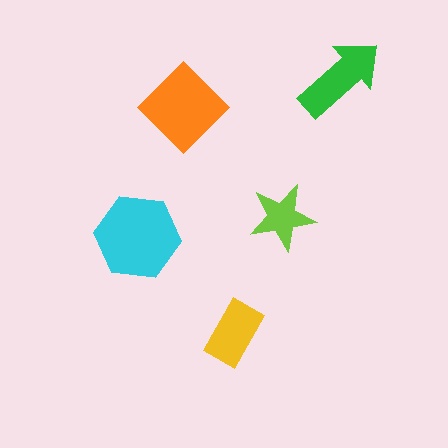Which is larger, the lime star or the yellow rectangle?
The yellow rectangle.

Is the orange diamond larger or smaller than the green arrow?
Larger.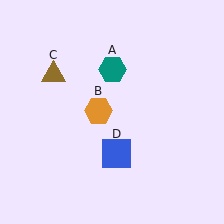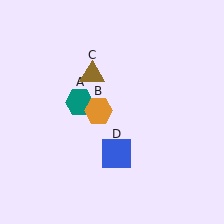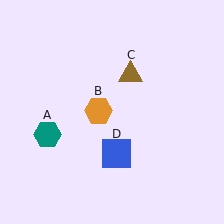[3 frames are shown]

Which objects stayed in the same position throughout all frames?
Orange hexagon (object B) and blue square (object D) remained stationary.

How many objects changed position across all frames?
2 objects changed position: teal hexagon (object A), brown triangle (object C).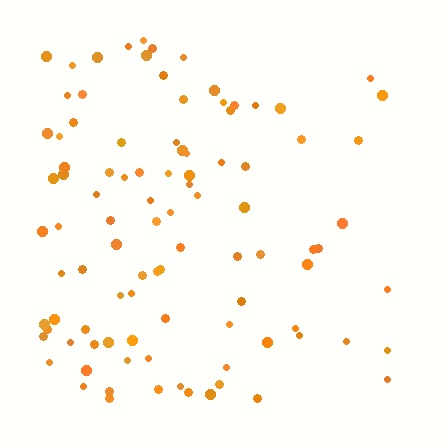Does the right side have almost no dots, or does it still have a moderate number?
Still a moderate number, just noticeably fewer than the left.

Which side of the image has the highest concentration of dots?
The left.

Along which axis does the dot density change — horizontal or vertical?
Horizontal.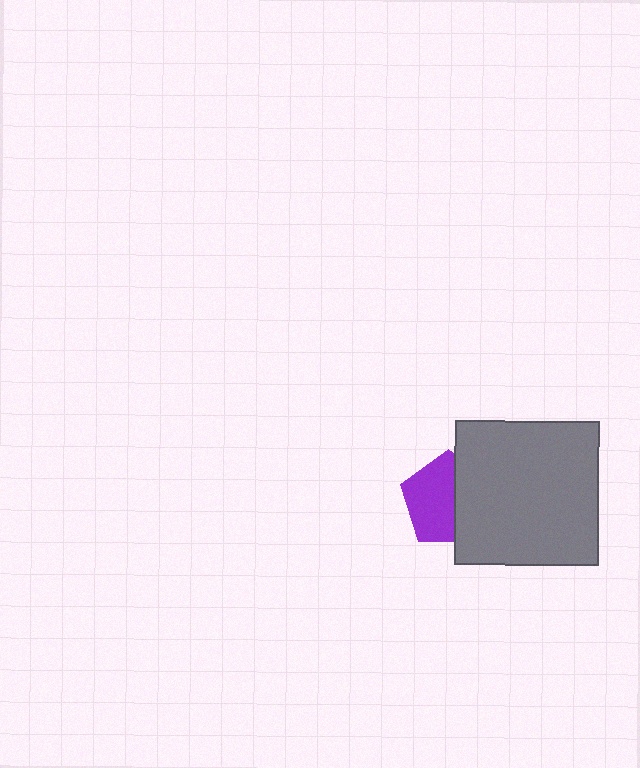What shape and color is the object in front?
The object in front is a gray square.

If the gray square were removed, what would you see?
You would see the complete purple pentagon.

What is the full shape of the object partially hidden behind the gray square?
The partially hidden object is a purple pentagon.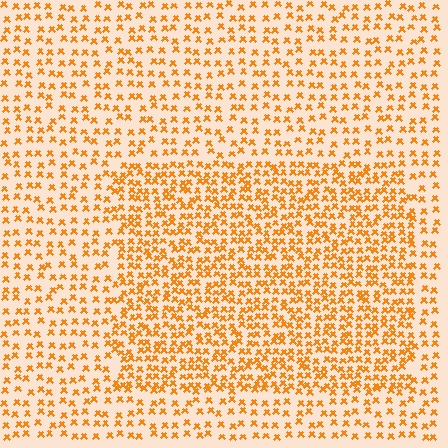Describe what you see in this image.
The image contains small orange elements arranged at two different densities. A rectangle-shaped region is visible where the elements are more densely packed than the surrounding area.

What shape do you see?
I see a rectangle.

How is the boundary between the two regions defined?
The boundary is defined by a change in element density (approximately 1.8x ratio). All elements are the same color, size, and shape.